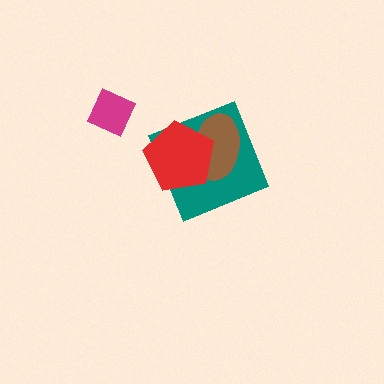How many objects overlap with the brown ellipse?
2 objects overlap with the brown ellipse.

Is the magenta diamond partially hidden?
No, no other shape covers it.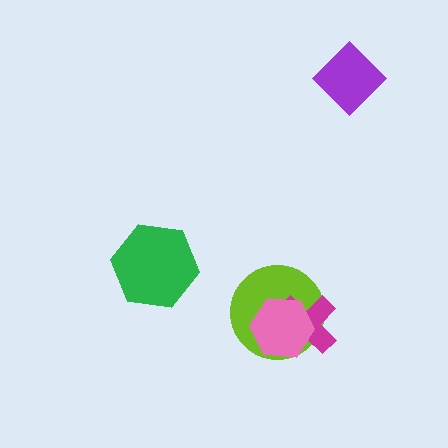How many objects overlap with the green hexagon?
0 objects overlap with the green hexagon.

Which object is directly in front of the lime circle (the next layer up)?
The magenta cross is directly in front of the lime circle.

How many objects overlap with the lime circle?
2 objects overlap with the lime circle.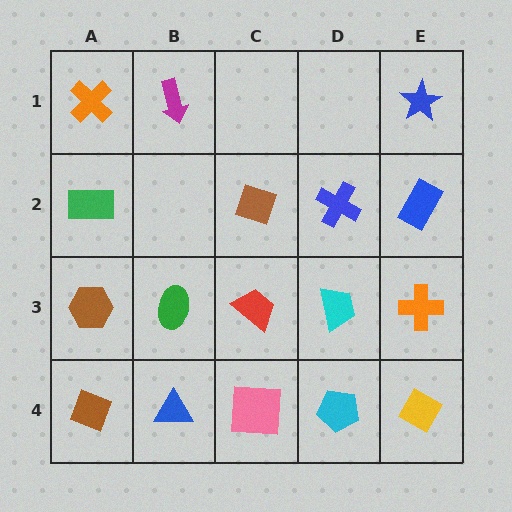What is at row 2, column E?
A blue rectangle.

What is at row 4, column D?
A cyan pentagon.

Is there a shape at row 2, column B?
No, that cell is empty.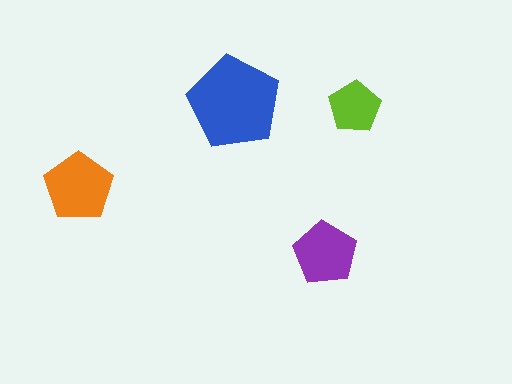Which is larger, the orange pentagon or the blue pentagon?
The blue one.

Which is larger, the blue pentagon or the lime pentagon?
The blue one.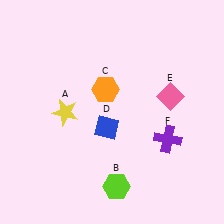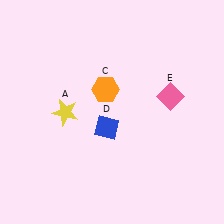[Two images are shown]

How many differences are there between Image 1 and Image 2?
There are 2 differences between the two images.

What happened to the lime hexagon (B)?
The lime hexagon (B) was removed in Image 2. It was in the bottom-right area of Image 1.